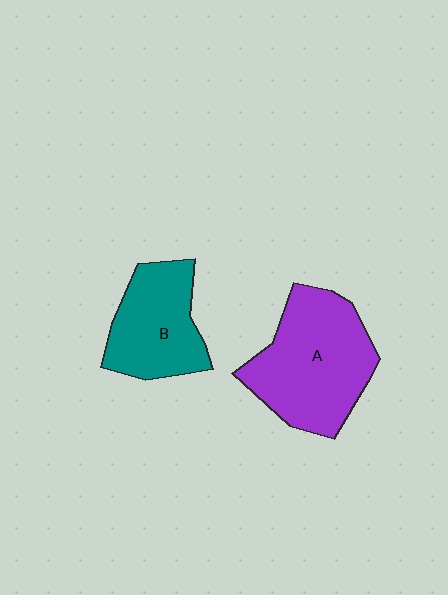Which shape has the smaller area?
Shape B (teal).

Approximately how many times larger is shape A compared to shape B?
Approximately 1.4 times.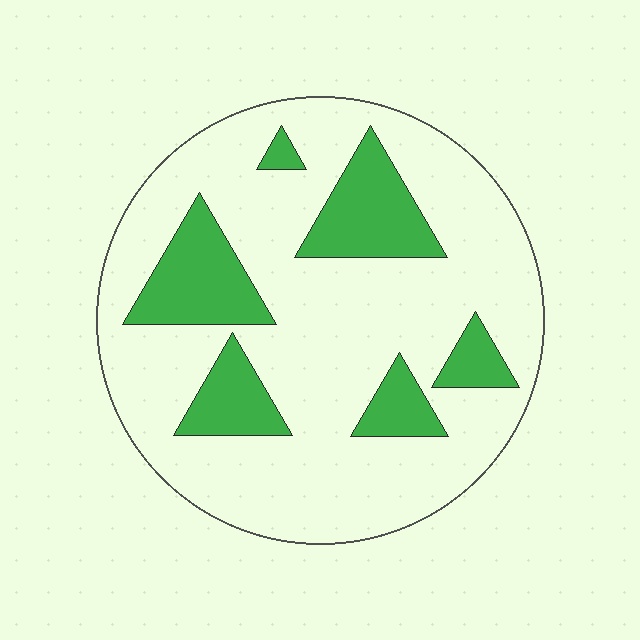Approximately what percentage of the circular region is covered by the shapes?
Approximately 25%.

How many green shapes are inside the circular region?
6.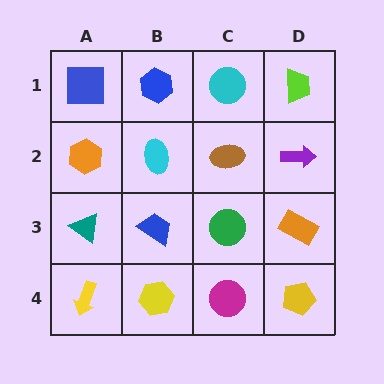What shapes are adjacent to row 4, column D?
An orange rectangle (row 3, column D), a magenta circle (row 4, column C).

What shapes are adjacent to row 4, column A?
A teal triangle (row 3, column A), a yellow hexagon (row 4, column B).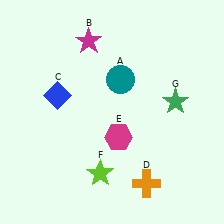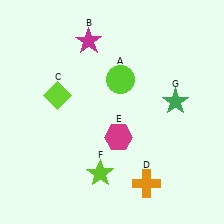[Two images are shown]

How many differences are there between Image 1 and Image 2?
There are 2 differences between the two images.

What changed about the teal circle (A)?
In Image 1, A is teal. In Image 2, it changed to lime.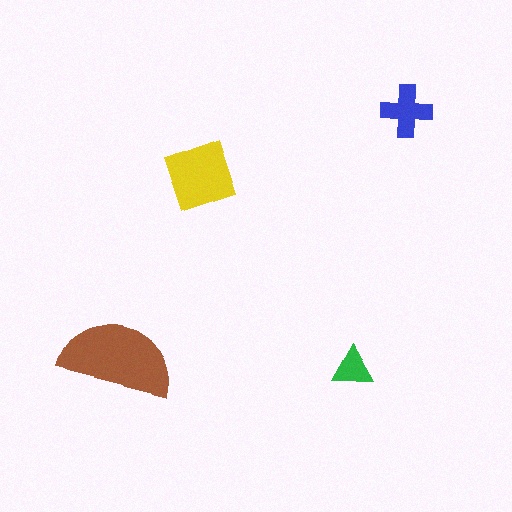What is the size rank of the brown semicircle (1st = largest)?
1st.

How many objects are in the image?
There are 4 objects in the image.